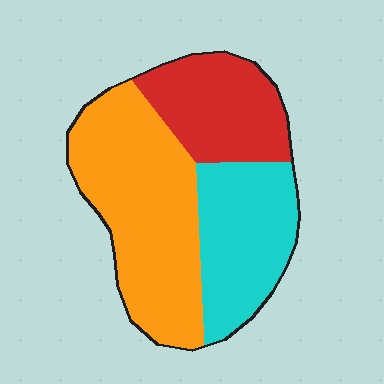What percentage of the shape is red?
Red covers about 25% of the shape.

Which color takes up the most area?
Orange, at roughly 45%.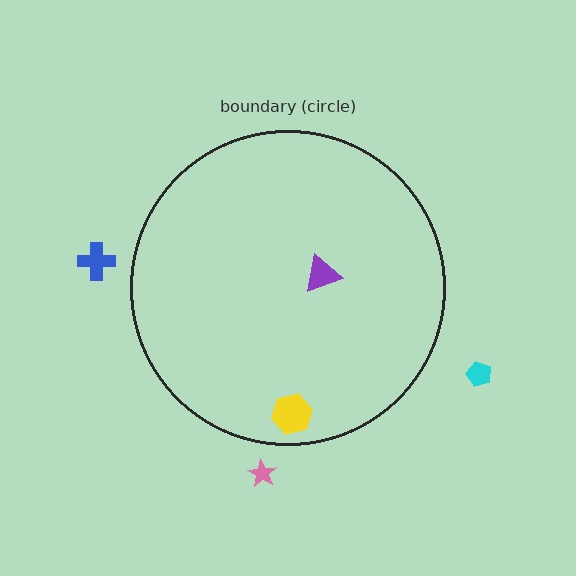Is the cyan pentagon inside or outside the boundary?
Outside.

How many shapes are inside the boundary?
2 inside, 3 outside.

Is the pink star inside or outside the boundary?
Outside.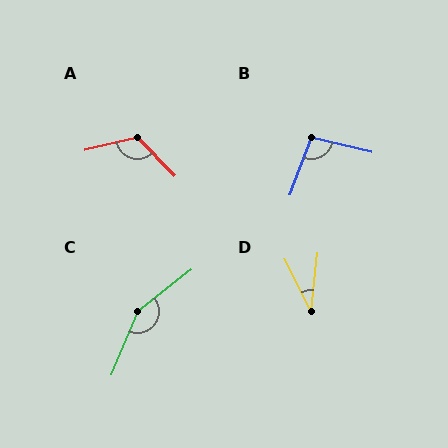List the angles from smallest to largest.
D (33°), B (97°), A (121°), C (151°).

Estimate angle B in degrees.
Approximately 97 degrees.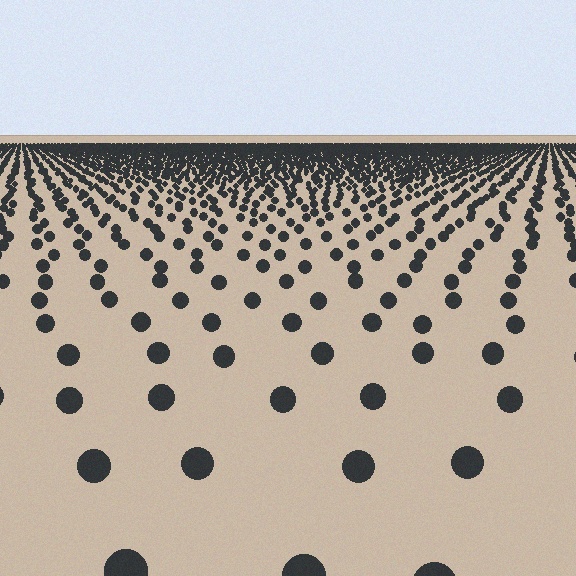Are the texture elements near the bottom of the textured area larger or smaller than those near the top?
Larger. Near the bottom, elements are closer to the viewer and appear at a bigger on-screen size.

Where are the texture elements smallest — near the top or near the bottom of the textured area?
Near the top.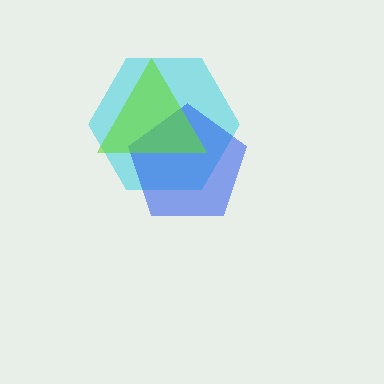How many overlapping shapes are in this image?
There are 3 overlapping shapes in the image.